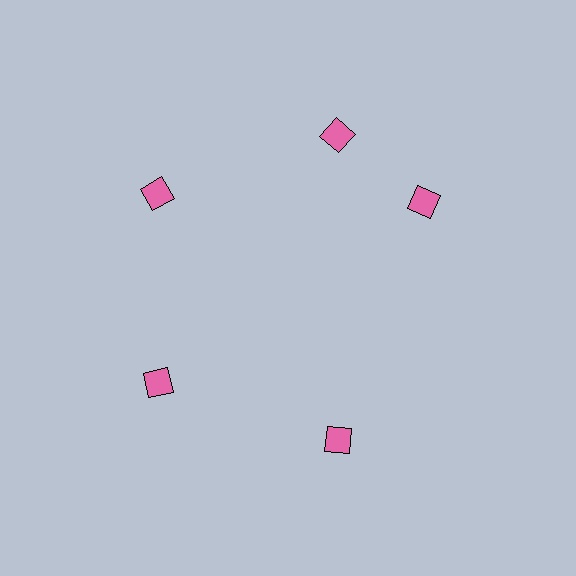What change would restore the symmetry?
The symmetry would be restored by rotating it back into even spacing with its neighbors so that all 5 diamonds sit at equal angles and equal distance from the center.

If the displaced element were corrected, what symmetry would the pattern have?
It would have 5-fold rotational symmetry — the pattern would map onto itself every 72 degrees.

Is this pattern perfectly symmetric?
No. The 5 pink diamonds are arranged in a ring, but one element near the 3 o'clock position is rotated out of alignment along the ring, breaking the 5-fold rotational symmetry.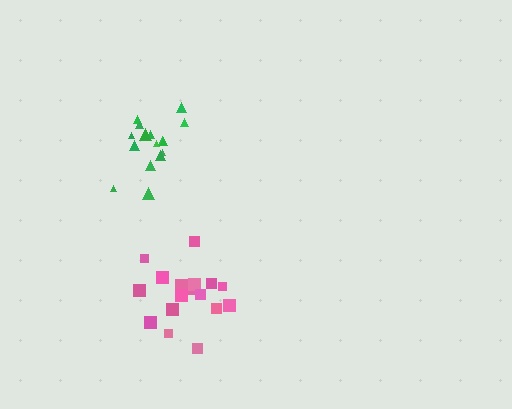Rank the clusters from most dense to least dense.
green, pink.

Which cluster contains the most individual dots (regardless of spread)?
Pink (17).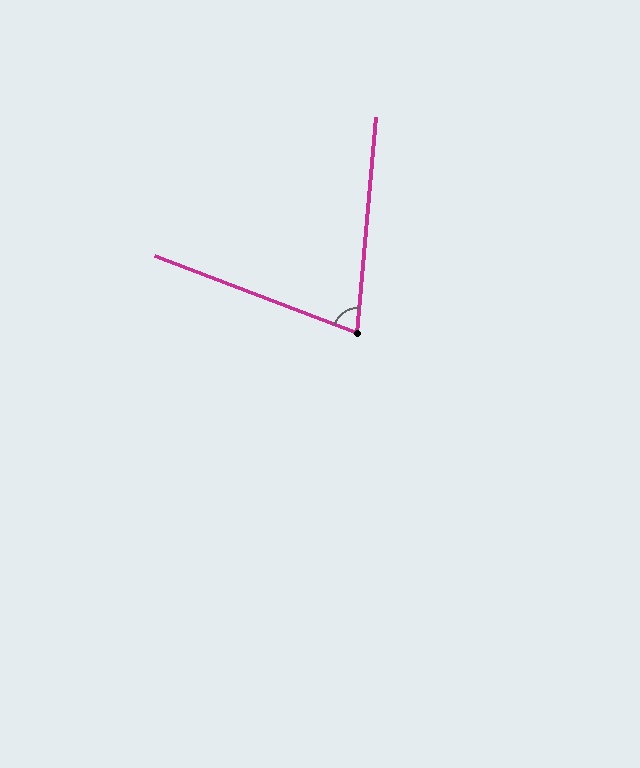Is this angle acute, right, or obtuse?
It is acute.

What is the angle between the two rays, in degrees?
Approximately 74 degrees.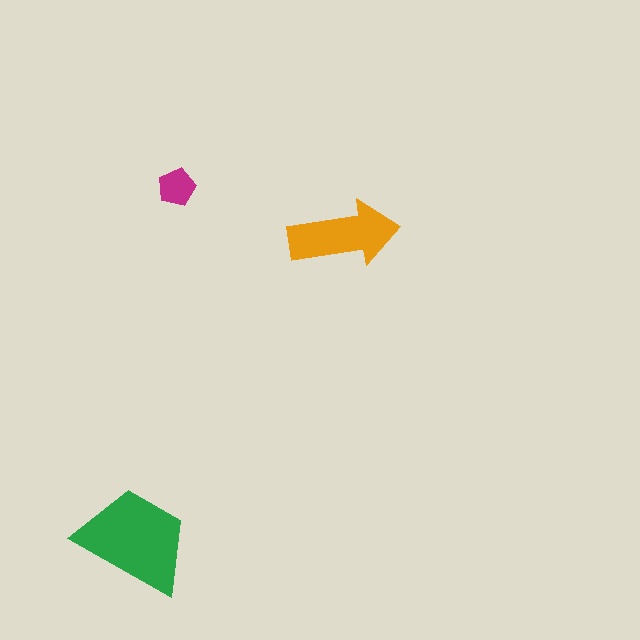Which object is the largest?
The green trapezoid.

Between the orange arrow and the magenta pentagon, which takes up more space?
The orange arrow.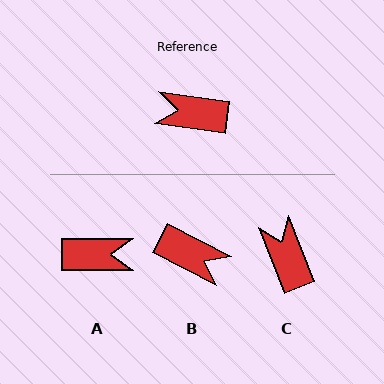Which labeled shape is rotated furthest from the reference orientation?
A, about 172 degrees away.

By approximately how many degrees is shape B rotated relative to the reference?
Approximately 161 degrees counter-clockwise.